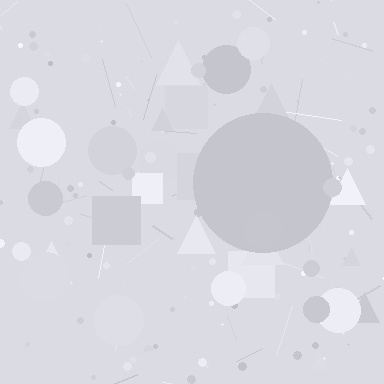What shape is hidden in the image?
A circle is hidden in the image.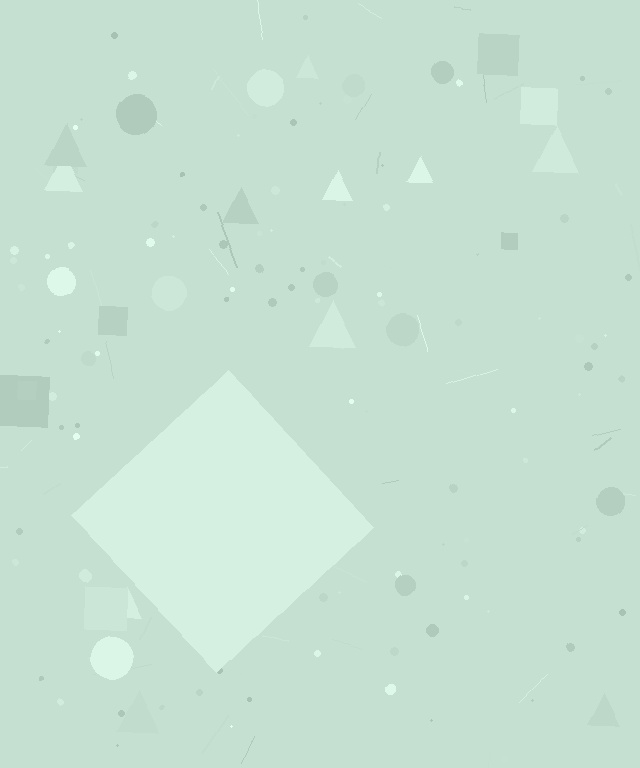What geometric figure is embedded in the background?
A diamond is embedded in the background.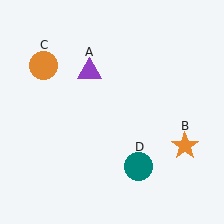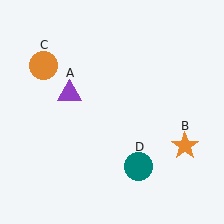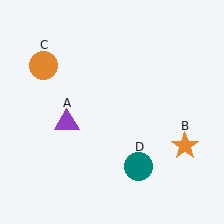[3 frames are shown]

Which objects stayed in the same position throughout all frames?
Orange star (object B) and orange circle (object C) and teal circle (object D) remained stationary.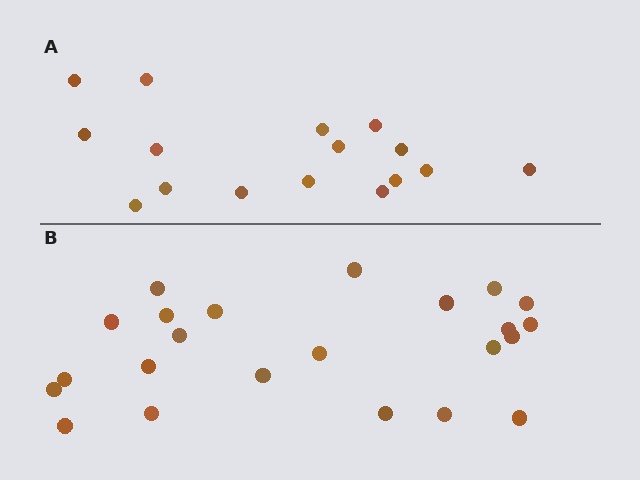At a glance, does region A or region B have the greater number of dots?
Region B (the bottom region) has more dots.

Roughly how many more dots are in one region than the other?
Region B has roughly 8 or so more dots than region A.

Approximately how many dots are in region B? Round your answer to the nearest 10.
About 20 dots. (The exact count is 23, which rounds to 20.)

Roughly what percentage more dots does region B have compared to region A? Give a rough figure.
About 45% more.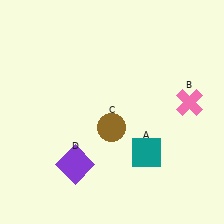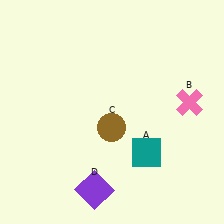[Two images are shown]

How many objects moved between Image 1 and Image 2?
1 object moved between the two images.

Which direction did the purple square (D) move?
The purple square (D) moved down.